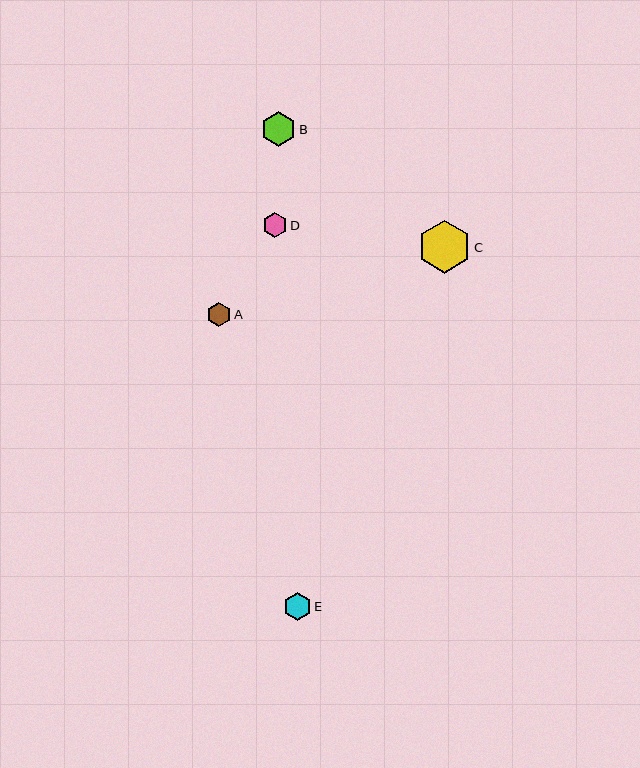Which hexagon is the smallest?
Hexagon A is the smallest with a size of approximately 24 pixels.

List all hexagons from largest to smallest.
From largest to smallest: C, B, E, D, A.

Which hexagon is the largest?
Hexagon C is the largest with a size of approximately 53 pixels.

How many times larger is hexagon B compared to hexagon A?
Hexagon B is approximately 1.4 times the size of hexagon A.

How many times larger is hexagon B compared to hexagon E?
Hexagon B is approximately 1.3 times the size of hexagon E.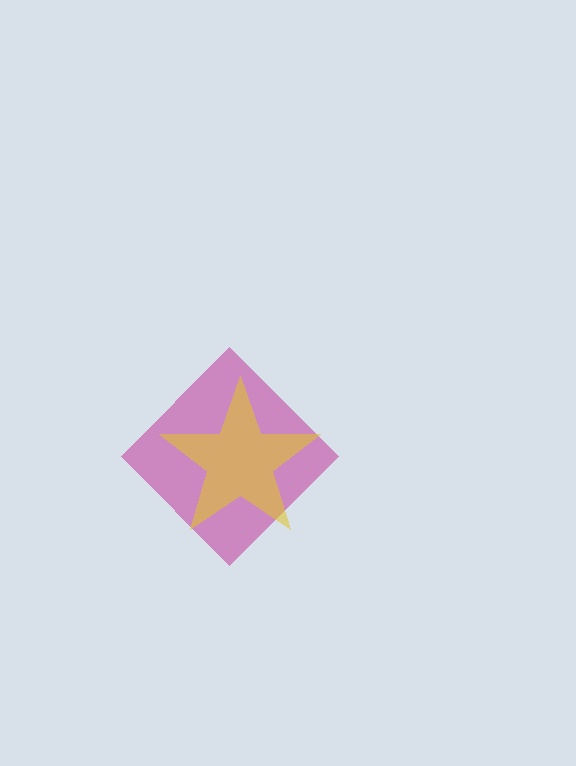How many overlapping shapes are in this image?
There are 2 overlapping shapes in the image.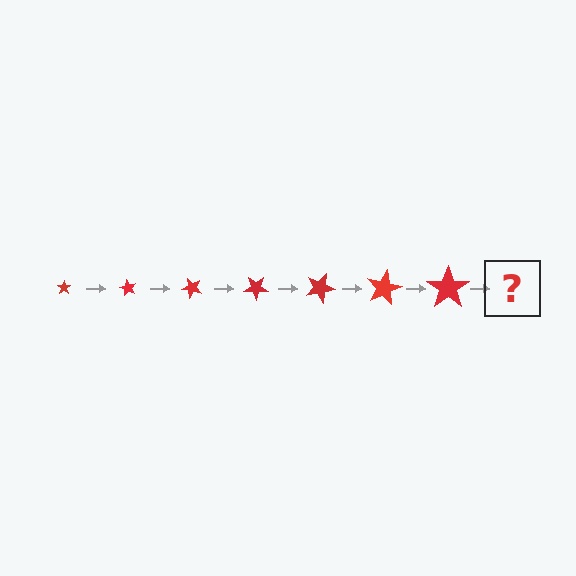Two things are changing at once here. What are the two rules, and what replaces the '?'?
The two rules are that the star grows larger each step and it rotates 60 degrees each step. The '?' should be a star, larger than the previous one and rotated 420 degrees from the start.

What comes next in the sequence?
The next element should be a star, larger than the previous one and rotated 420 degrees from the start.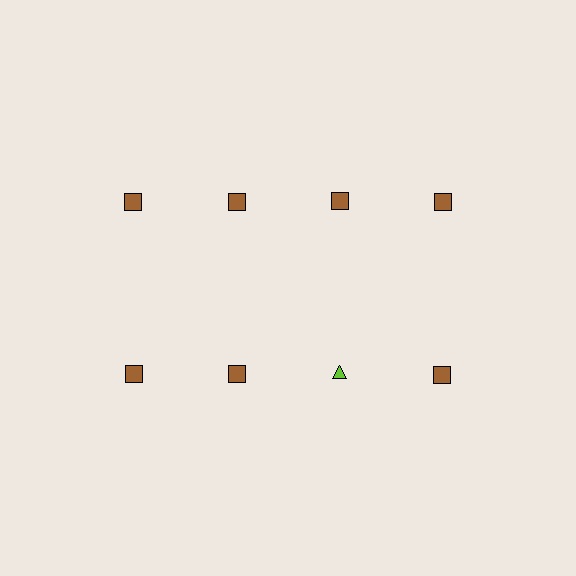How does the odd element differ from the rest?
It differs in both color (lime instead of brown) and shape (triangle instead of square).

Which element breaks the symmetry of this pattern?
The lime triangle in the second row, center column breaks the symmetry. All other shapes are brown squares.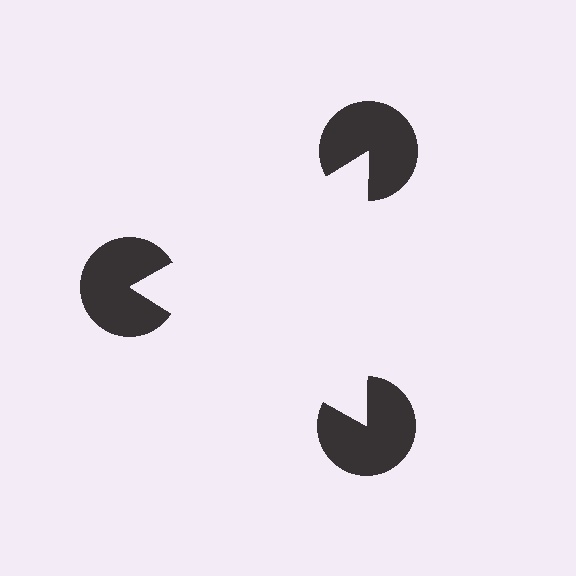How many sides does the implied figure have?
3 sides.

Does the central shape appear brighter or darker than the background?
It typically appears slightly brighter than the background, even though no actual brightness change is drawn.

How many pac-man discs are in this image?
There are 3 — one at each vertex of the illusory triangle.